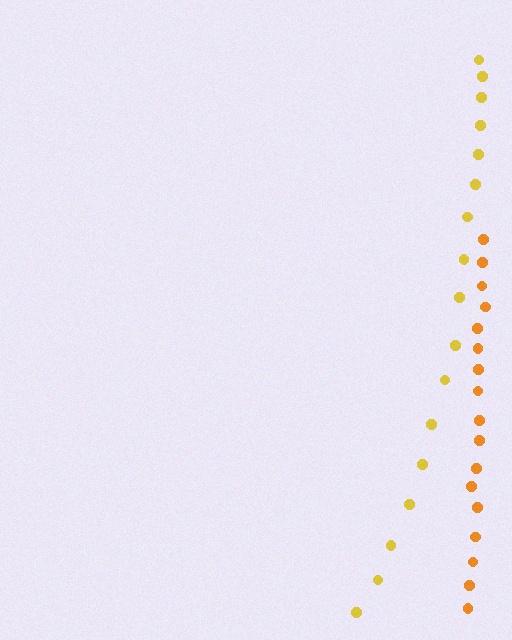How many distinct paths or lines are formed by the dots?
There are 2 distinct paths.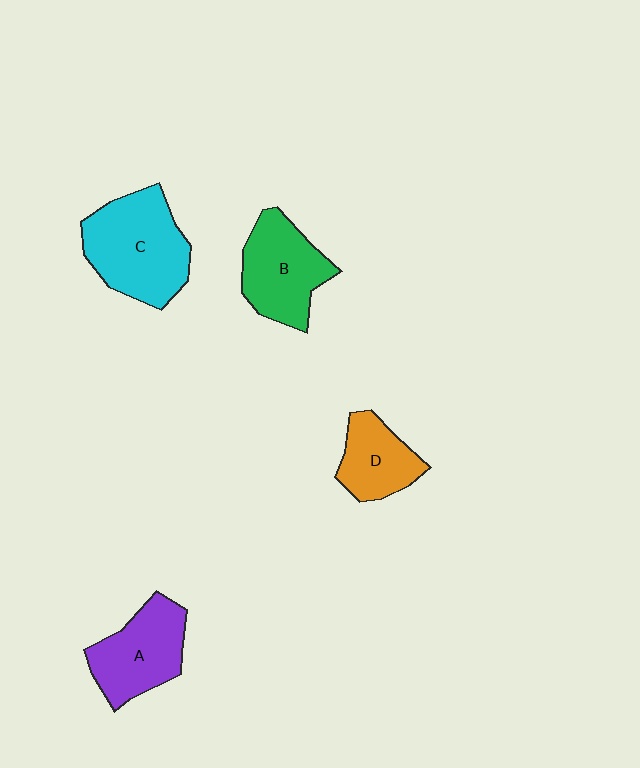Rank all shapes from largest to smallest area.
From largest to smallest: C (cyan), B (green), A (purple), D (orange).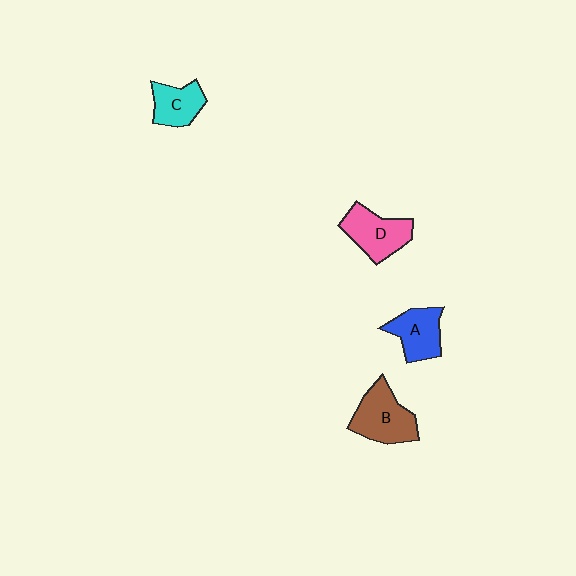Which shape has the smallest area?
Shape C (cyan).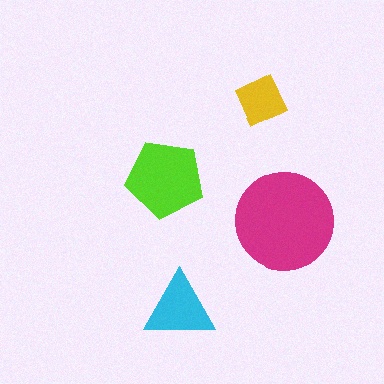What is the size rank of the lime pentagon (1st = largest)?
2nd.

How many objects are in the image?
There are 4 objects in the image.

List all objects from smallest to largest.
The yellow diamond, the cyan triangle, the lime pentagon, the magenta circle.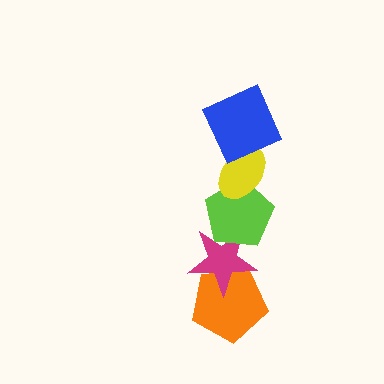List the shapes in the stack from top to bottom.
From top to bottom: the blue square, the yellow ellipse, the lime pentagon, the magenta star, the orange pentagon.